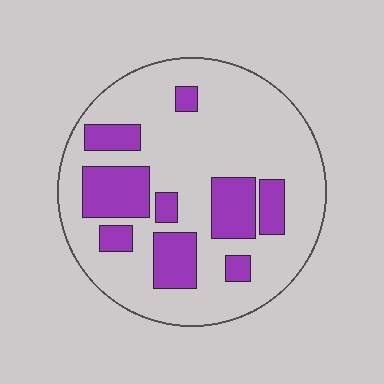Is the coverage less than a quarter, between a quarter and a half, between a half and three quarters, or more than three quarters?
Between a quarter and a half.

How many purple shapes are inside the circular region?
9.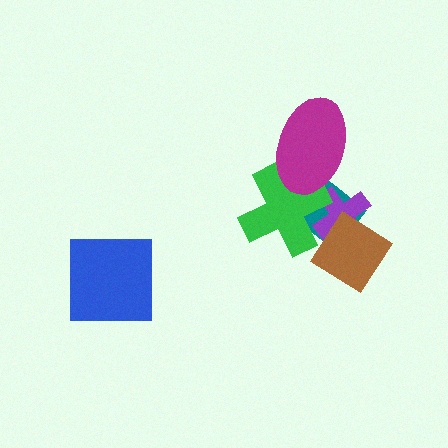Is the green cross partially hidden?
Yes, it is partially covered by another shape.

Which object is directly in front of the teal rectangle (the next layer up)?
The purple cross is directly in front of the teal rectangle.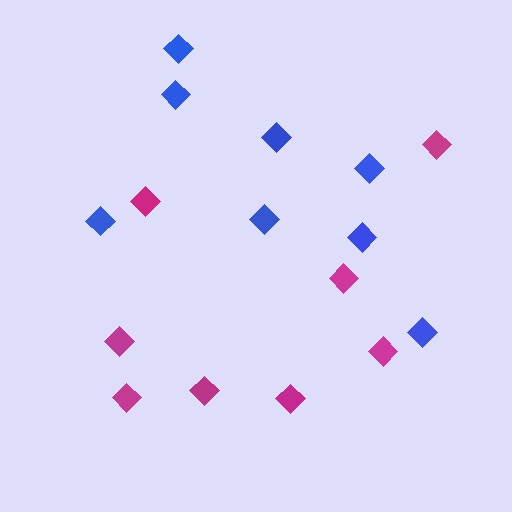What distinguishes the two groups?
There are 2 groups: one group of blue diamonds (8) and one group of magenta diamonds (8).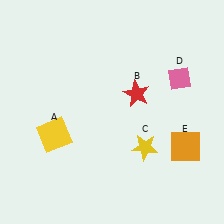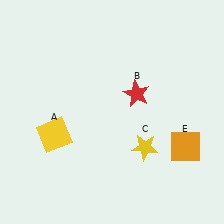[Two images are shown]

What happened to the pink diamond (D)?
The pink diamond (D) was removed in Image 2. It was in the top-right area of Image 1.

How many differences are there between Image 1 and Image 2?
There is 1 difference between the two images.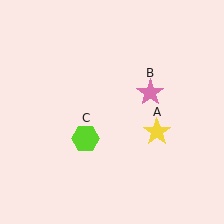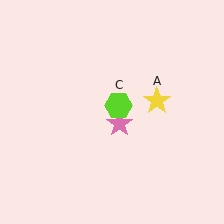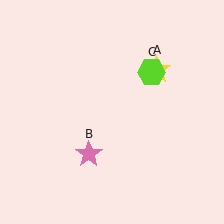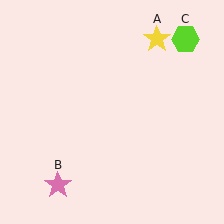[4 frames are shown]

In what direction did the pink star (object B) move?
The pink star (object B) moved down and to the left.